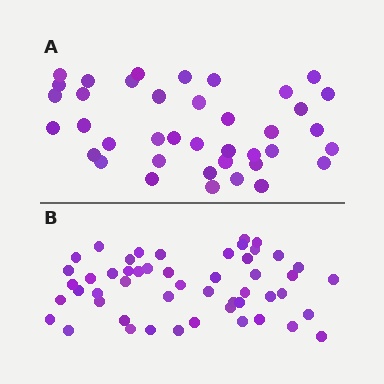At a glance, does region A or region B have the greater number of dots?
Region B (the bottom region) has more dots.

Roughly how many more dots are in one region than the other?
Region B has roughly 12 or so more dots than region A.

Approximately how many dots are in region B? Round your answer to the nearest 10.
About 50 dots. (The exact count is 51, which rounds to 50.)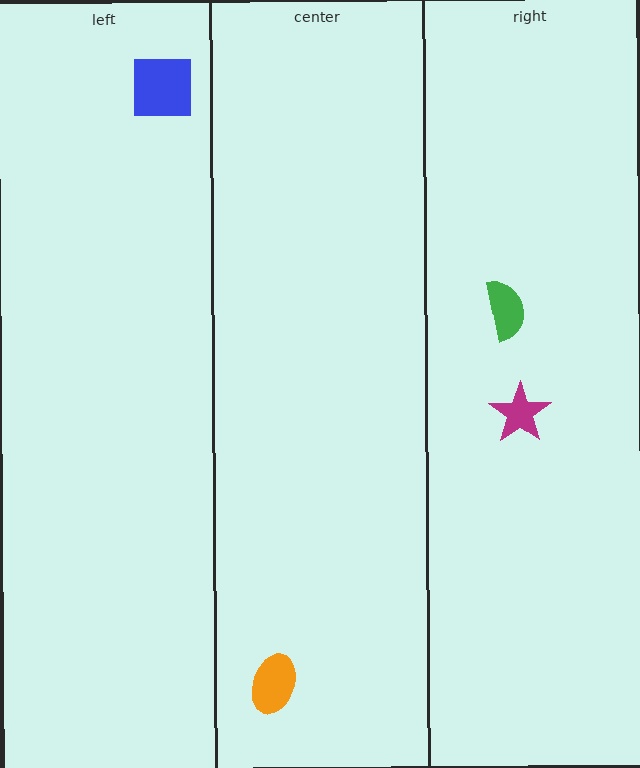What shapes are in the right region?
The magenta star, the green semicircle.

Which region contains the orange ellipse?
The center region.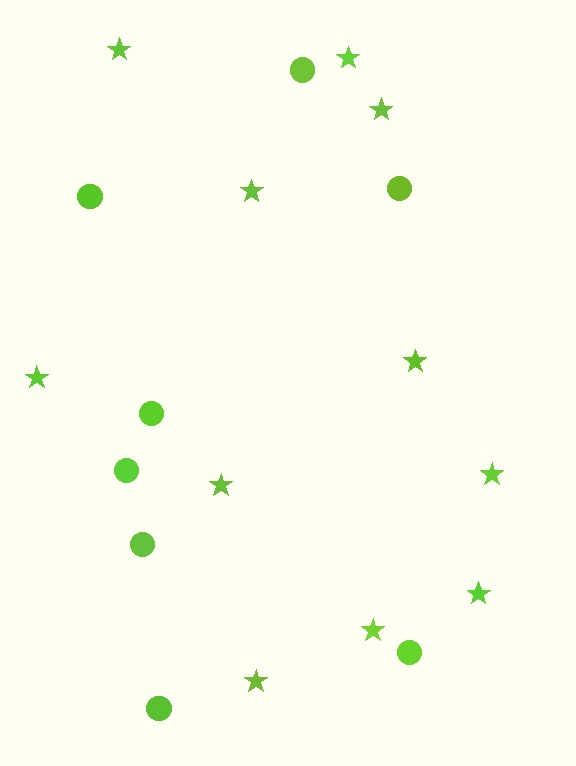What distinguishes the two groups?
There are 2 groups: one group of circles (8) and one group of stars (11).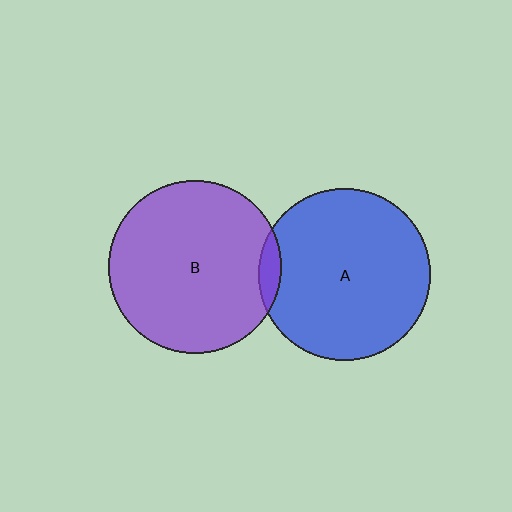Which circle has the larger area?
Circle B (purple).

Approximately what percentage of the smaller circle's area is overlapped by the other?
Approximately 5%.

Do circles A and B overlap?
Yes.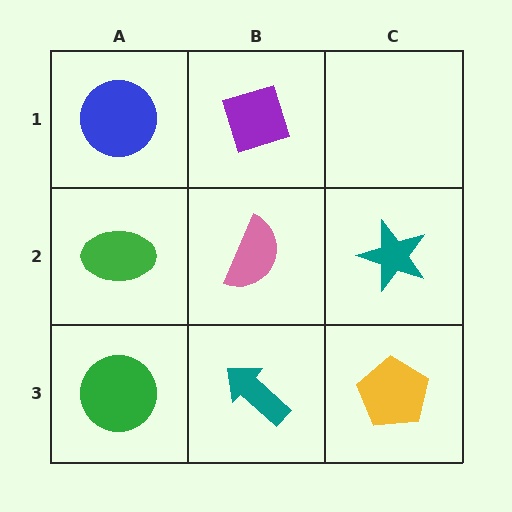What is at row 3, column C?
A yellow pentagon.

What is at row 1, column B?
A purple diamond.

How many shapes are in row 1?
2 shapes.